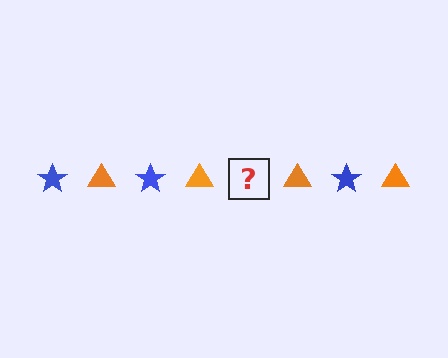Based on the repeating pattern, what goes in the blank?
The blank should be a blue star.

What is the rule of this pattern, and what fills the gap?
The rule is that the pattern alternates between blue star and orange triangle. The gap should be filled with a blue star.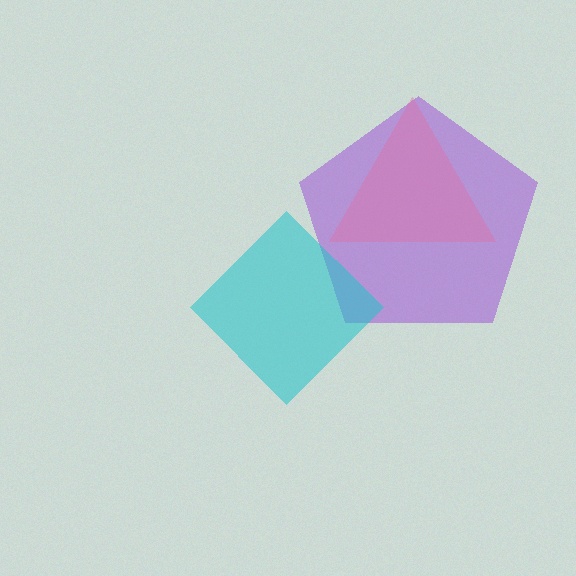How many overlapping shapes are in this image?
There are 3 overlapping shapes in the image.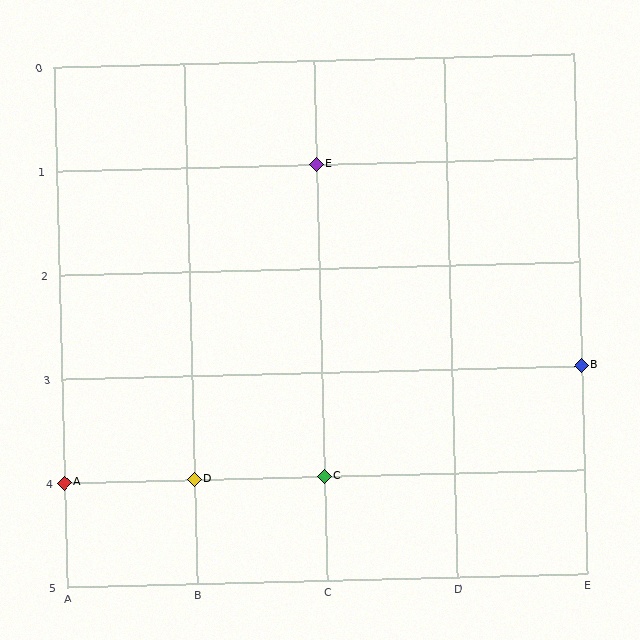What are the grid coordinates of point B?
Point B is at grid coordinates (E, 3).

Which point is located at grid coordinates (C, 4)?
Point C is at (C, 4).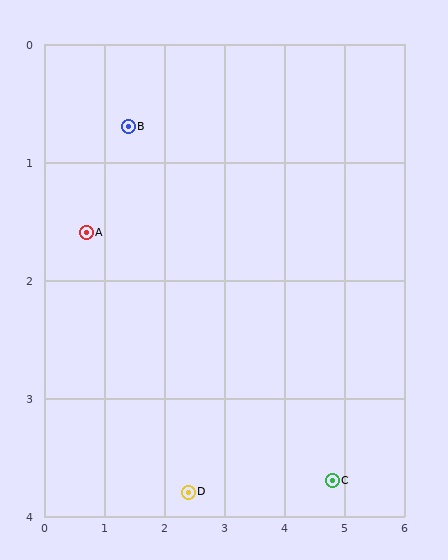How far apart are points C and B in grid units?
Points C and B are about 4.5 grid units apart.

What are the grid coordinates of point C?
Point C is at approximately (4.8, 3.7).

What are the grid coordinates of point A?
Point A is at approximately (0.7, 1.6).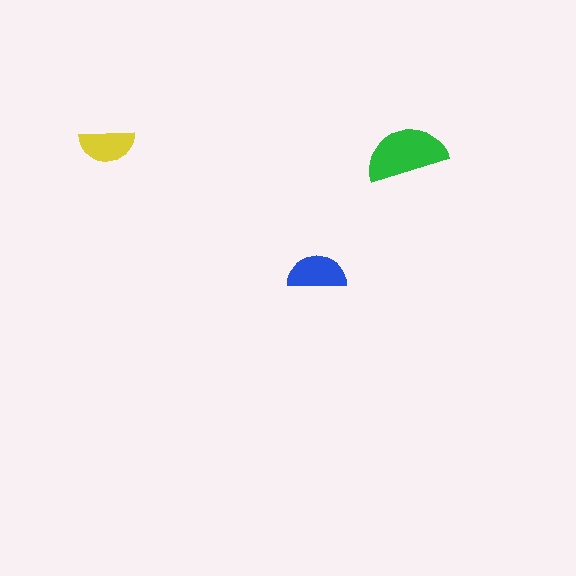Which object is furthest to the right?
The green semicircle is rightmost.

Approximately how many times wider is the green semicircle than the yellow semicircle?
About 1.5 times wider.